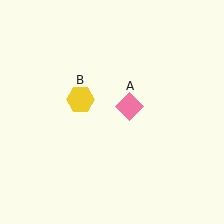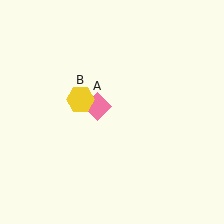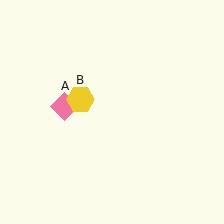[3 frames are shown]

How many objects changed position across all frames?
1 object changed position: pink diamond (object A).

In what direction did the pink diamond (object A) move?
The pink diamond (object A) moved left.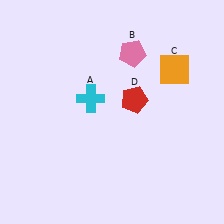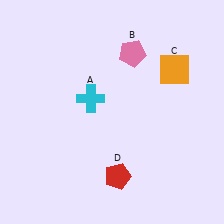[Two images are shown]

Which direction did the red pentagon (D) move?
The red pentagon (D) moved down.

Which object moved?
The red pentagon (D) moved down.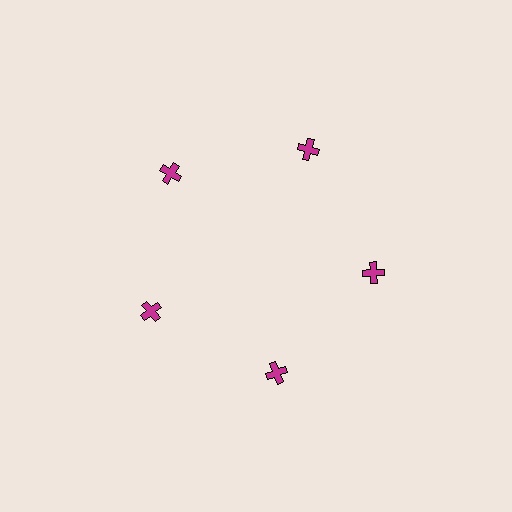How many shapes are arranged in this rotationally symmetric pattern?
There are 5 shapes, arranged in 5 groups of 1.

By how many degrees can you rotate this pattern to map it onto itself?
The pattern maps onto itself every 72 degrees of rotation.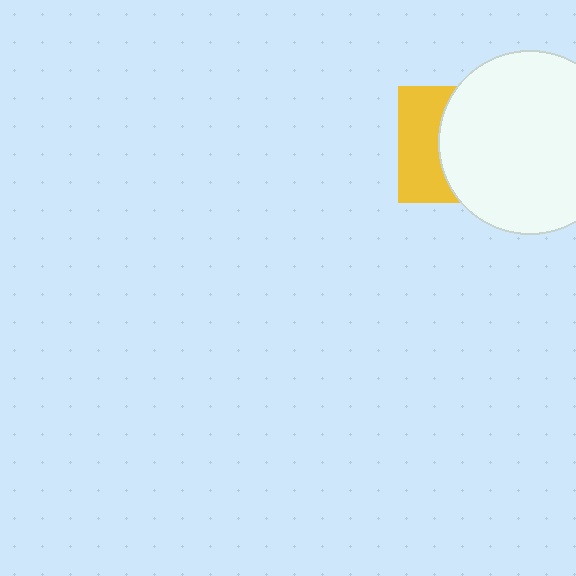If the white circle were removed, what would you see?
You would see the complete yellow square.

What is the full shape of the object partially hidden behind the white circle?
The partially hidden object is a yellow square.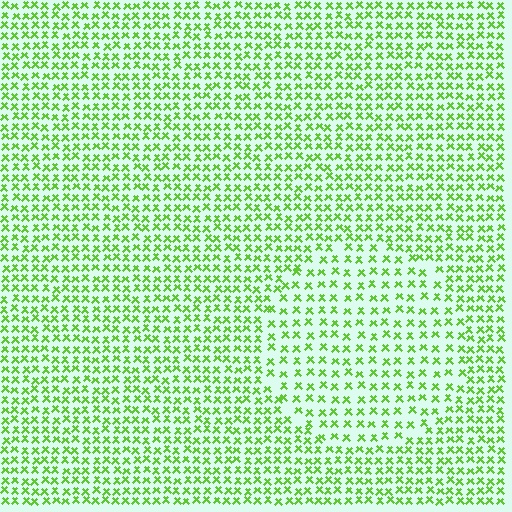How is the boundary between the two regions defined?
The boundary is defined by a change in element density (approximately 1.6x ratio). All elements are the same color, size, and shape.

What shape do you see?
I see a circle.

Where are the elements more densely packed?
The elements are more densely packed outside the circle boundary.